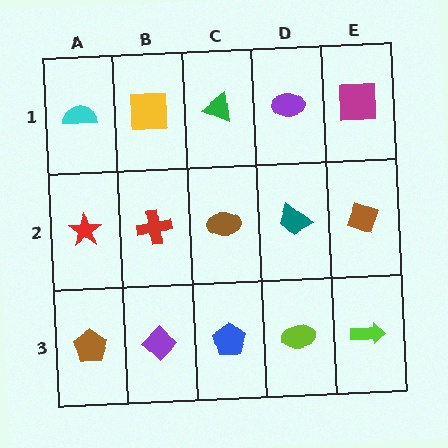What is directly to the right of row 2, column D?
A brown diamond.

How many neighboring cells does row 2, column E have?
3.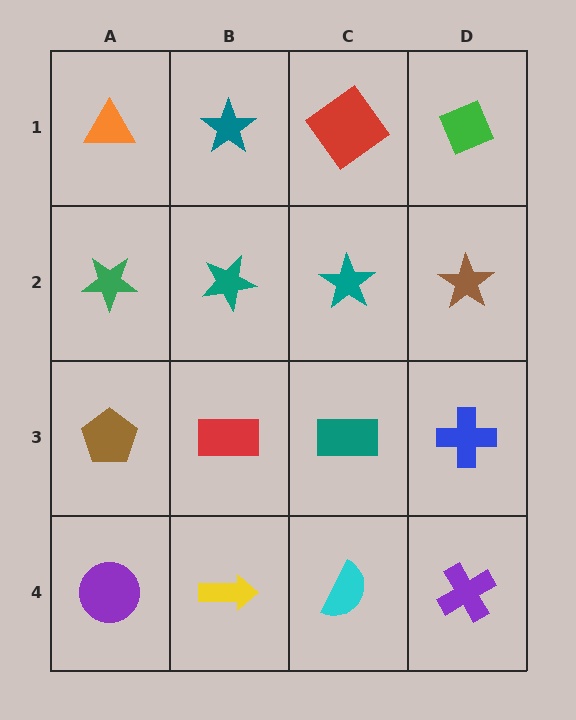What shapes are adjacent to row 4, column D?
A blue cross (row 3, column D), a cyan semicircle (row 4, column C).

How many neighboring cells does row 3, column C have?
4.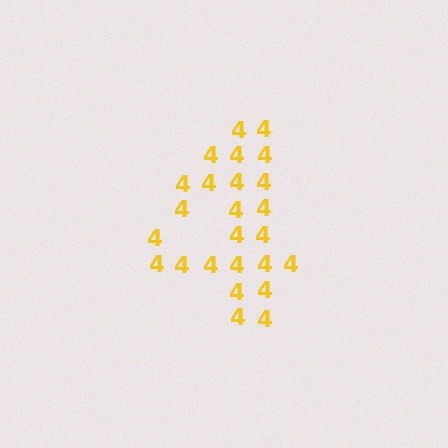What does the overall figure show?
The overall figure shows the digit 4.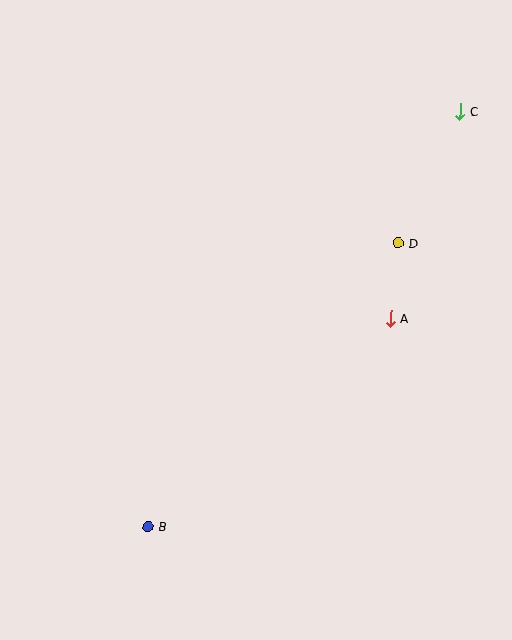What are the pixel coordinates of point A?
Point A is at (390, 318).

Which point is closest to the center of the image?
Point A at (390, 318) is closest to the center.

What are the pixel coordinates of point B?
Point B is at (148, 526).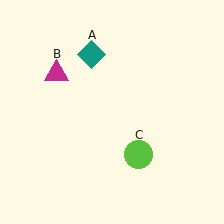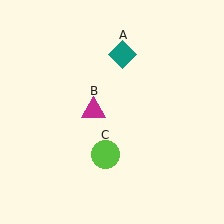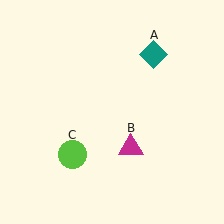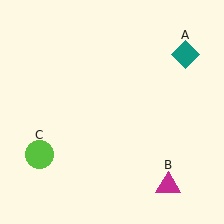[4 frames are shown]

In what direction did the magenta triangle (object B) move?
The magenta triangle (object B) moved down and to the right.